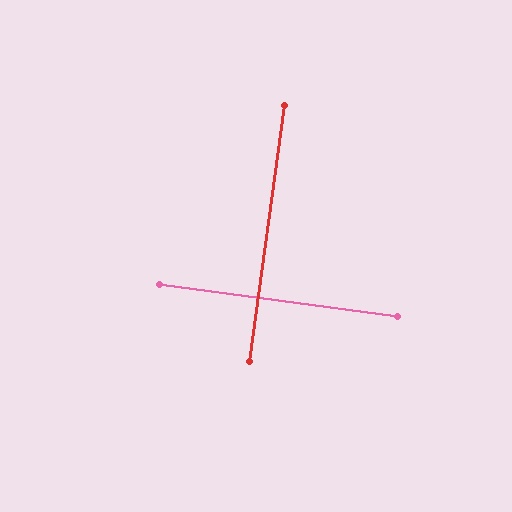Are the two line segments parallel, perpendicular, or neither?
Perpendicular — they meet at approximately 90°.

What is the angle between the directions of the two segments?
Approximately 90 degrees.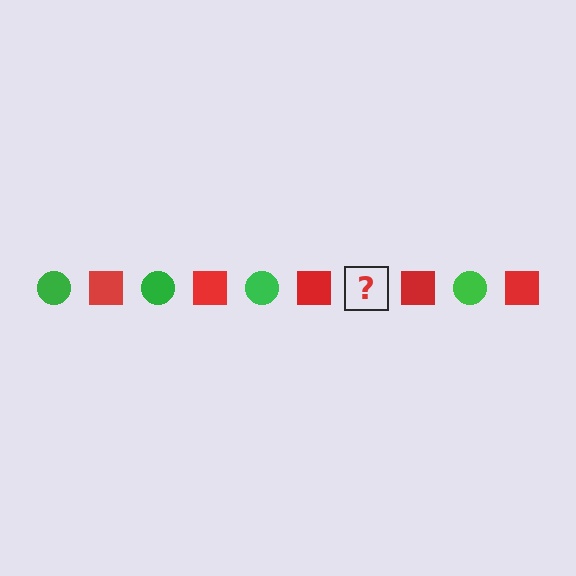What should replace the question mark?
The question mark should be replaced with a green circle.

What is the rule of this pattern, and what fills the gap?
The rule is that the pattern alternates between green circle and red square. The gap should be filled with a green circle.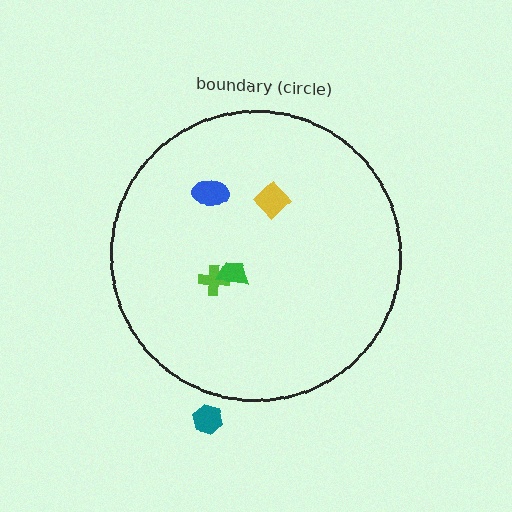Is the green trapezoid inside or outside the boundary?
Inside.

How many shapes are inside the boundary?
4 inside, 1 outside.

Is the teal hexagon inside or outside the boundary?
Outside.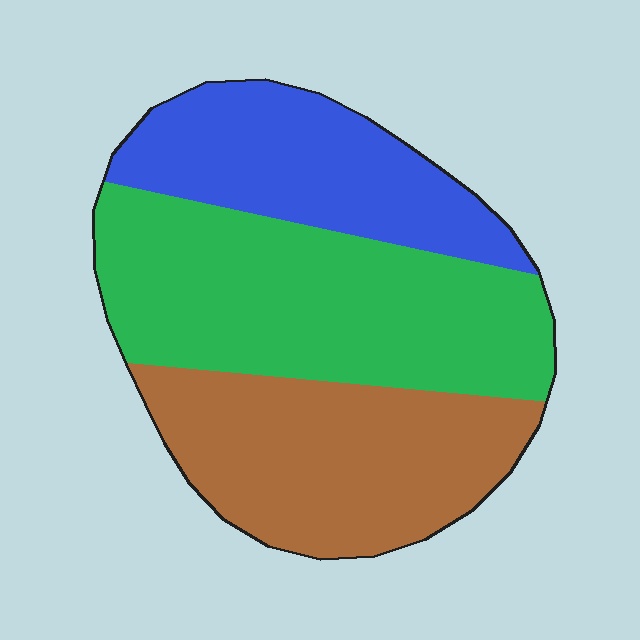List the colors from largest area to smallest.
From largest to smallest: green, brown, blue.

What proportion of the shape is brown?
Brown takes up about one third (1/3) of the shape.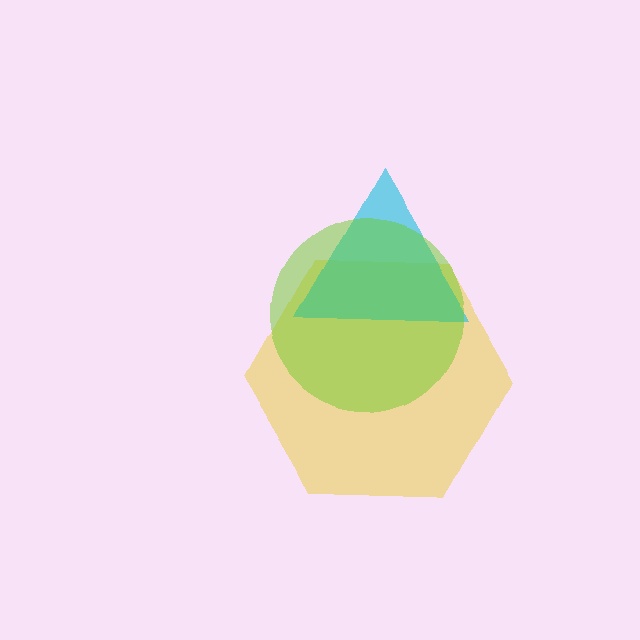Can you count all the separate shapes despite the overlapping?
Yes, there are 3 separate shapes.